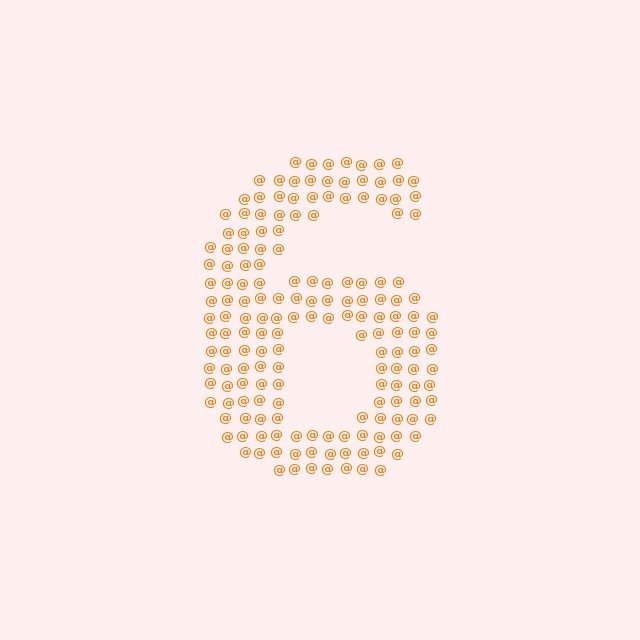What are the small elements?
The small elements are at signs.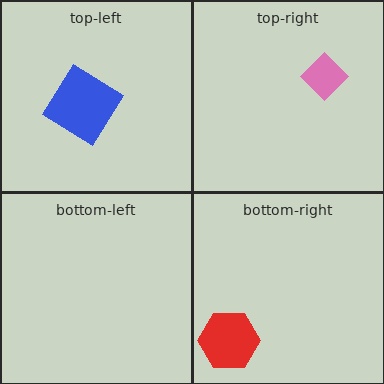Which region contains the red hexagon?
The bottom-right region.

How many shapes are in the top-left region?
1.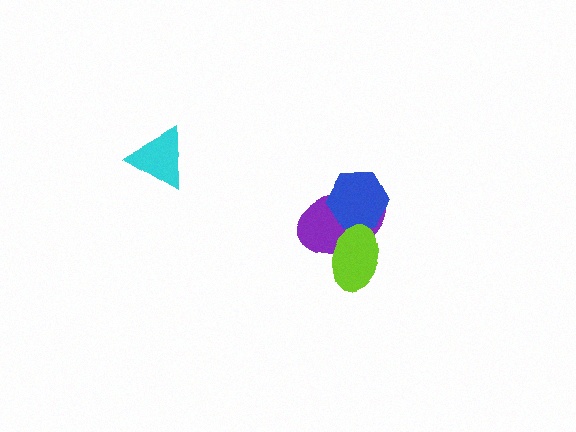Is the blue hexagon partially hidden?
Yes, it is partially covered by another shape.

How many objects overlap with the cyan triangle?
0 objects overlap with the cyan triangle.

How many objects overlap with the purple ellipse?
2 objects overlap with the purple ellipse.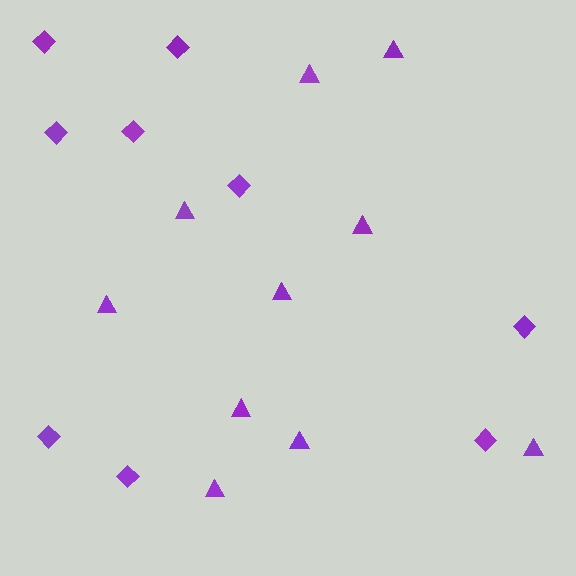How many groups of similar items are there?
There are 2 groups: one group of triangles (10) and one group of diamonds (9).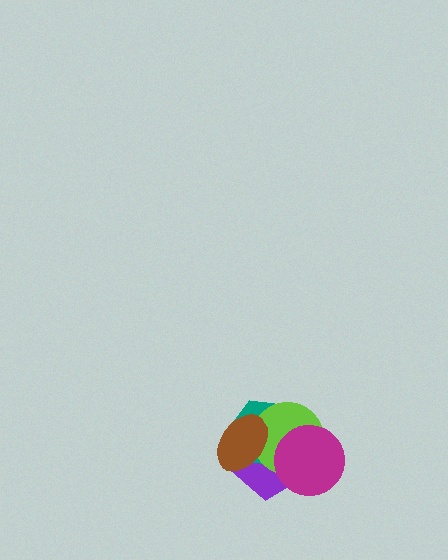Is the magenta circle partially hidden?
No, no other shape covers it.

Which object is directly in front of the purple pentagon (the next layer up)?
The teal hexagon is directly in front of the purple pentagon.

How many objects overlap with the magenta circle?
3 objects overlap with the magenta circle.